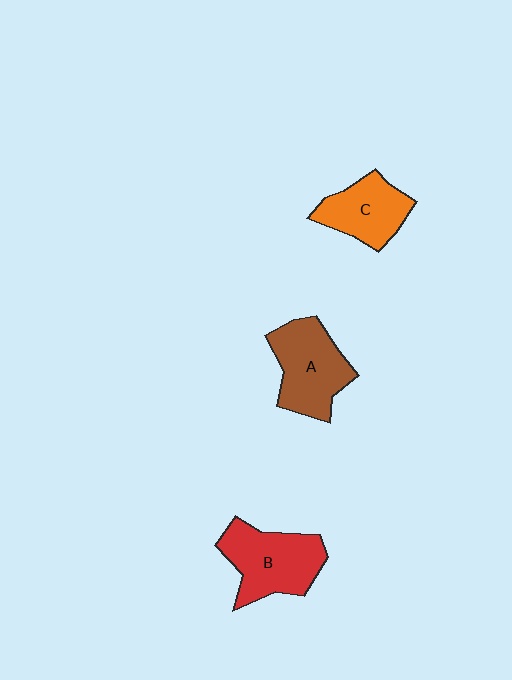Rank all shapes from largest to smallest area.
From largest to smallest: B (red), A (brown), C (orange).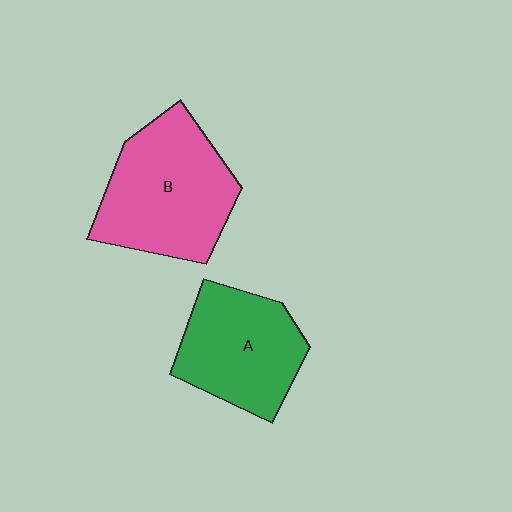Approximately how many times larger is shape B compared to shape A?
Approximately 1.2 times.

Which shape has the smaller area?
Shape A (green).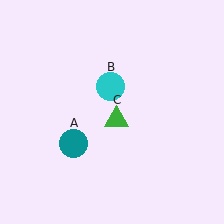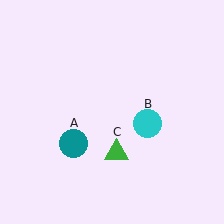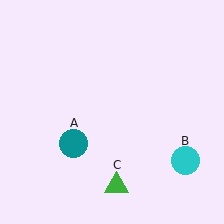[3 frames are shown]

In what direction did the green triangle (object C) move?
The green triangle (object C) moved down.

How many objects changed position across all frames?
2 objects changed position: cyan circle (object B), green triangle (object C).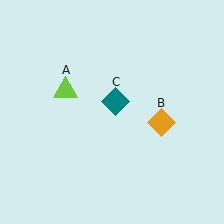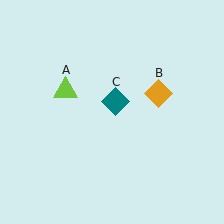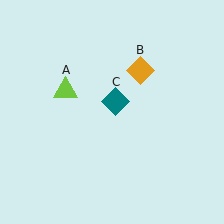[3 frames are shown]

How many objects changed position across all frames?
1 object changed position: orange diamond (object B).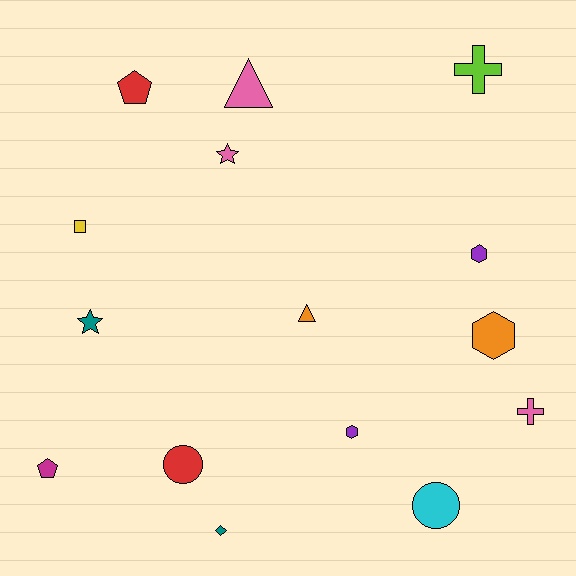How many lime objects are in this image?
There is 1 lime object.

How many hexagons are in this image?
There are 3 hexagons.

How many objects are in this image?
There are 15 objects.